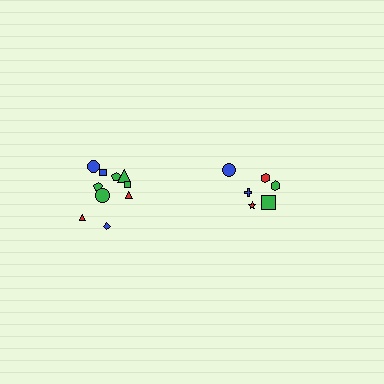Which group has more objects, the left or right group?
The left group.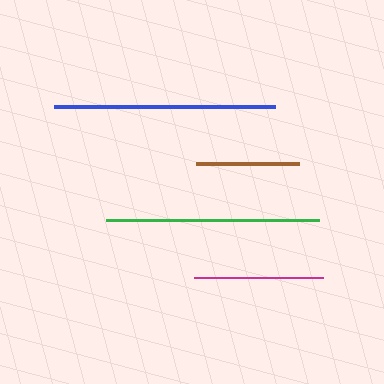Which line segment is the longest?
The blue line is the longest at approximately 221 pixels.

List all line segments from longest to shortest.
From longest to shortest: blue, green, magenta, brown.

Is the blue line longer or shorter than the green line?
The blue line is longer than the green line.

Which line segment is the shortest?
The brown line is the shortest at approximately 103 pixels.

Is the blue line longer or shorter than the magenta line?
The blue line is longer than the magenta line.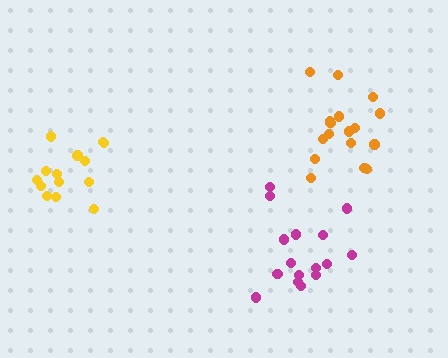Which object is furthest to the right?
The orange cluster is rightmost.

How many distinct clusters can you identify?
There are 3 distinct clusters.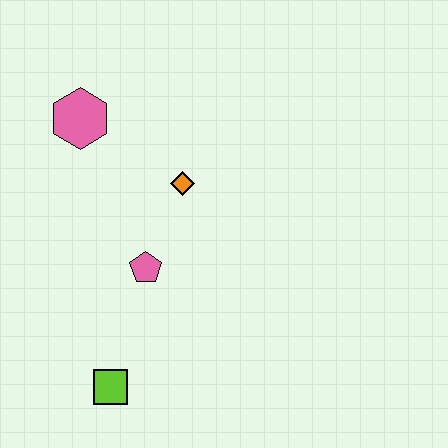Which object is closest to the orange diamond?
The pink pentagon is closest to the orange diamond.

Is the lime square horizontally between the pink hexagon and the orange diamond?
Yes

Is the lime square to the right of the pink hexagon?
Yes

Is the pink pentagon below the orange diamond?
Yes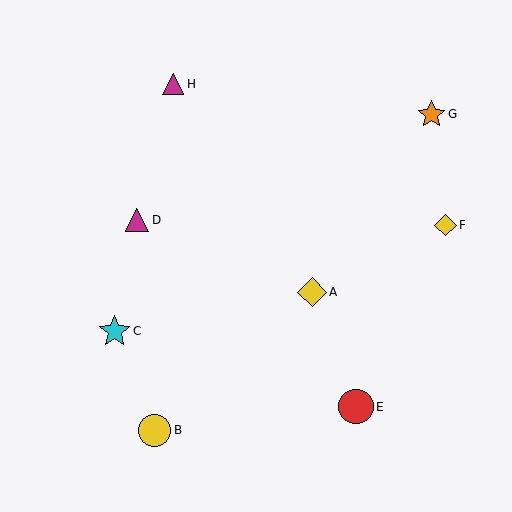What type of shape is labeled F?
Shape F is a yellow diamond.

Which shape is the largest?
The red circle (labeled E) is the largest.